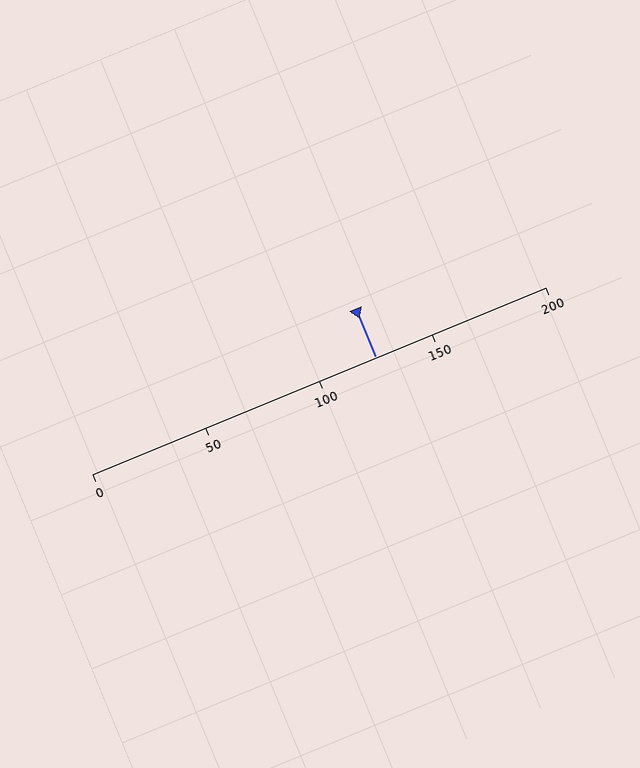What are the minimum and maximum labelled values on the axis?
The axis runs from 0 to 200.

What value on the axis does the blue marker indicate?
The marker indicates approximately 125.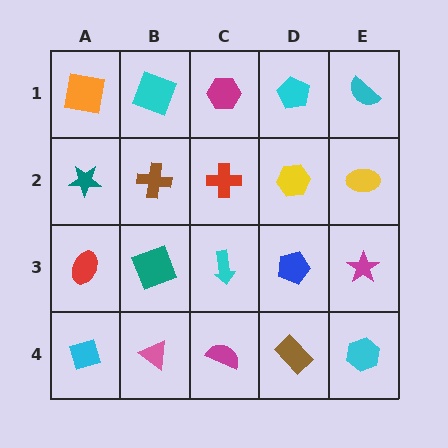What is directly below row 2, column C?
A cyan arrow.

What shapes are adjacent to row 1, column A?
A teal star (row 2, column A), a cyan square (row 1, column B).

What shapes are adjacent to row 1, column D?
A yellow hexagon (row 2, column D), a magenta hexagon (row 1, column C), a cyan semicircle (row 1, column E).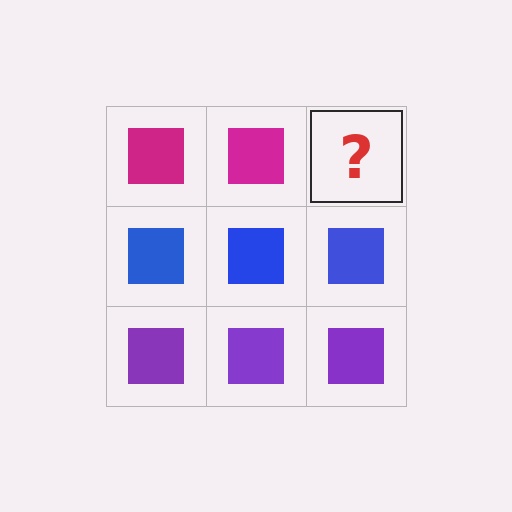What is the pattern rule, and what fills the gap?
The rule is that each row has a consistent color. The gap should be filled with a magenta square.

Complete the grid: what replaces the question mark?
The question mark should be replaced with a magenta square.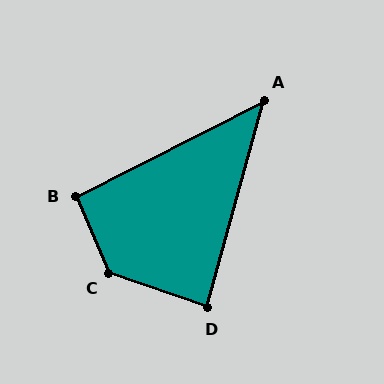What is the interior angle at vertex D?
Approximately 86 degrees (approximately right).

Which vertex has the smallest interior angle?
A, at approximately 48 degrees.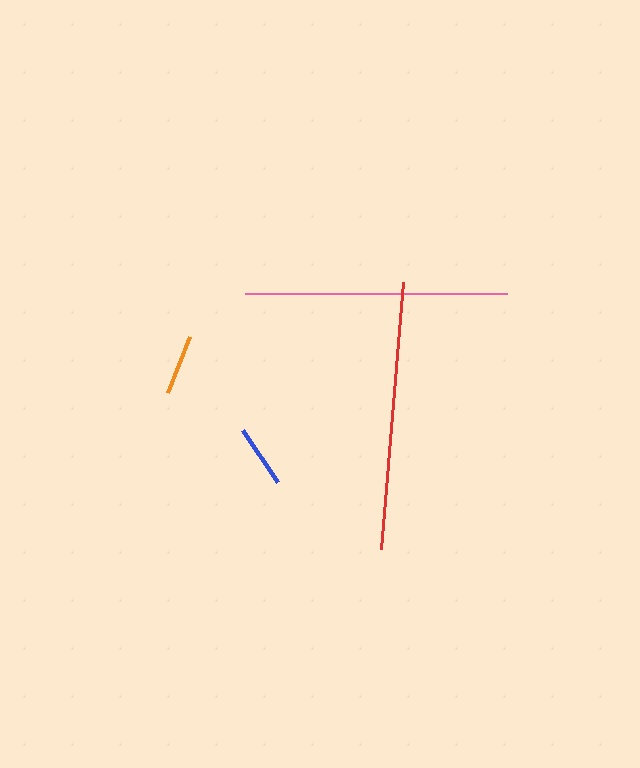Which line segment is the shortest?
The orange line is the shortest at approximately 60 pixels.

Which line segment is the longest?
The red line is the longest at approximately 267 pixels.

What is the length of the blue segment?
The blue segment is approximately 63 pixels long.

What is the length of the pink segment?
The pink segment is approximately 262 pixels long.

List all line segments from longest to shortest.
From longest to shortest: red, pink, blue, orange.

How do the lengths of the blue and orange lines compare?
The blue and orange lines are approximately the same length.